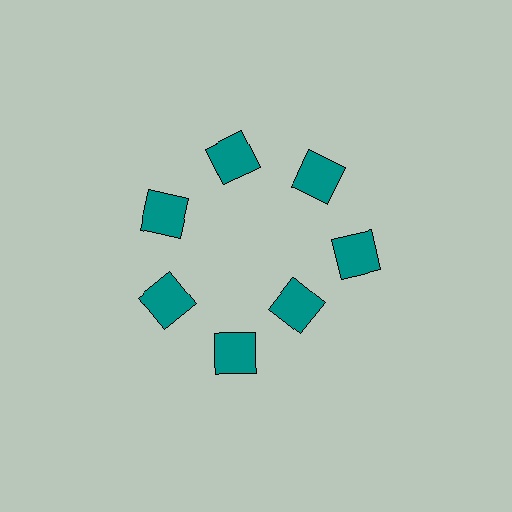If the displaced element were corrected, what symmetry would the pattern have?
It would have 7-fold rotational symmetry — the pattern would map onto itself every 51 degrees.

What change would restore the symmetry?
The symmetry would be restored by moving it outward, back onto the ring so that all 7 squares sit at equal angles and equal distance from the center.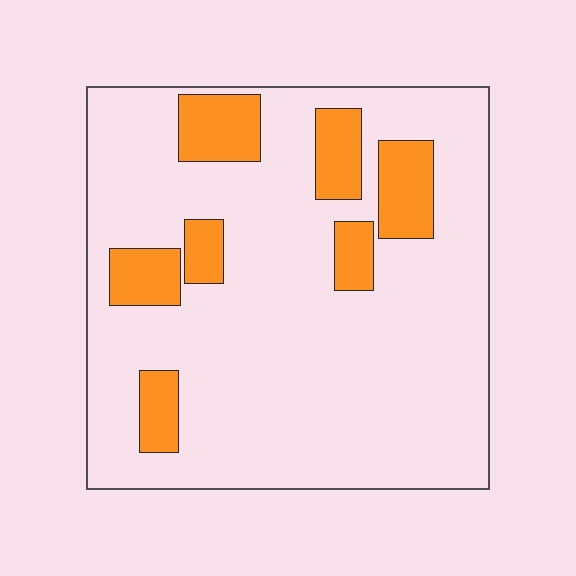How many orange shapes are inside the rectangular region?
7.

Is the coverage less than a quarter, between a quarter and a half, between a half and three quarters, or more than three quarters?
Less than a quarter.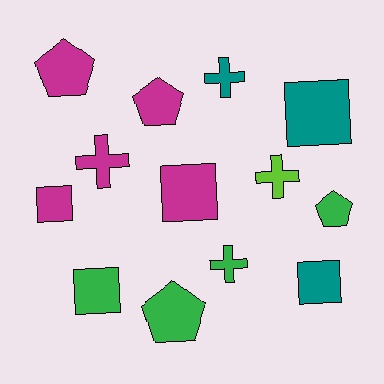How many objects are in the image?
There are 13 objects.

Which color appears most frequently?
Magenta, with 5 objects.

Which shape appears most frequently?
Square, with 5 objects.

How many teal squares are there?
There are 2 teal squares.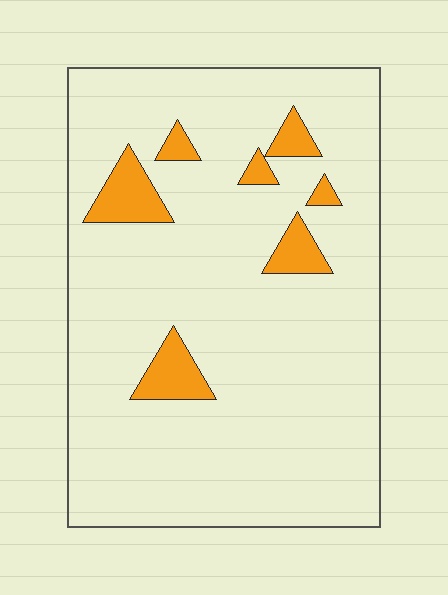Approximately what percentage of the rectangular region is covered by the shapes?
Approximately 10%.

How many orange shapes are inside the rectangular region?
7.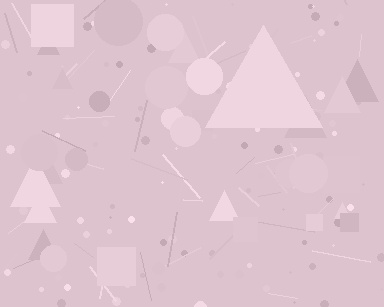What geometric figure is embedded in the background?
A triangle is embedded in the background.